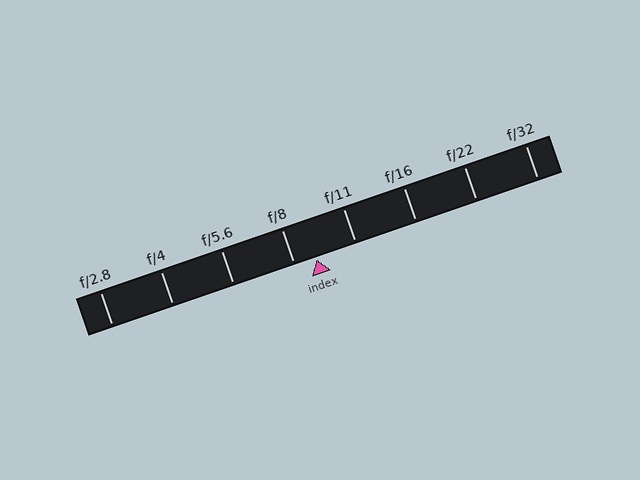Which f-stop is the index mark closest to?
The index mark is closest to f/8.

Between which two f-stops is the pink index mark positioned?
The index mark is between f/8 and f/11.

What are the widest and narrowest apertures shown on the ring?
The widest aperture shown is f/2.8 and the narrowest is f/32.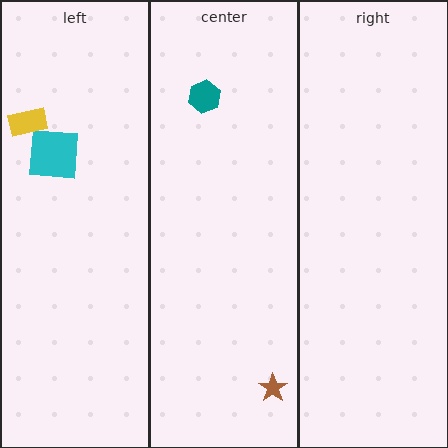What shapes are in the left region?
The cyan square, the yellow rectangle.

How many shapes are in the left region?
2.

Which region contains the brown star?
The center region.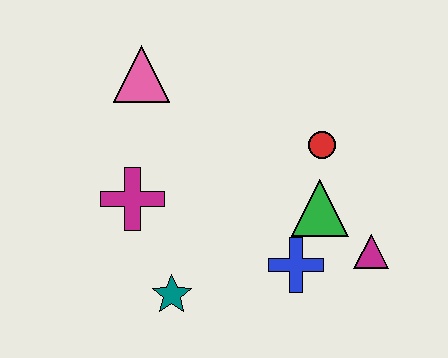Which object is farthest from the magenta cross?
The magenta triangle is farthest from the magenta cross.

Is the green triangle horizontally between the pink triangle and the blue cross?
No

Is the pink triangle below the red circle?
No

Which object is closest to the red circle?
The green triangle is closest to the red circle.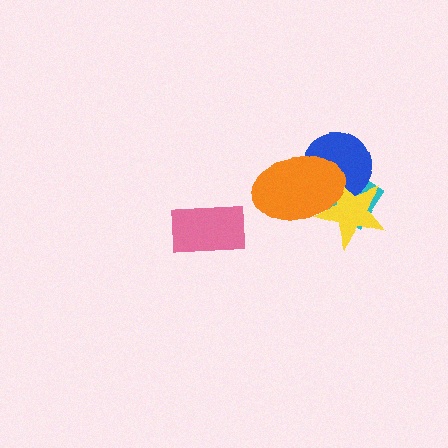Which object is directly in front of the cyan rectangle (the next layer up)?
The blue circle is directly in front of the cyan rectangle.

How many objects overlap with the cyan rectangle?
3 objects overlap with the cyan rectangle.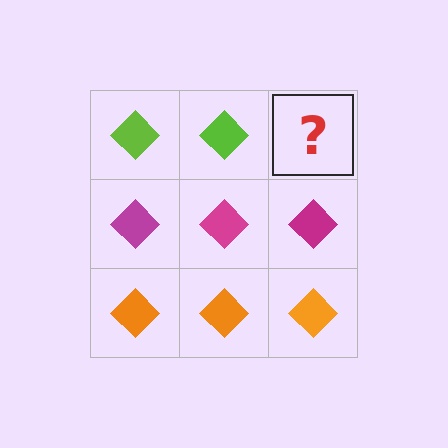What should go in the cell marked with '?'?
The missing cell should contain a lime diamond.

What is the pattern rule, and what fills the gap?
The rule is that each row has a consistent color. The gap should be filled with a lime diamond.